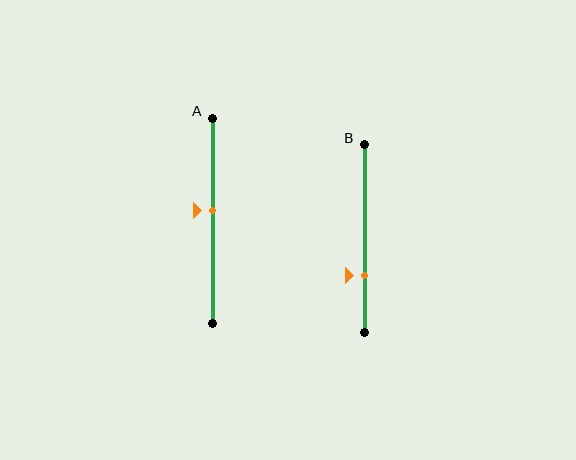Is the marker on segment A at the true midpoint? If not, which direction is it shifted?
No, the marker on segment A is shifted upward by about 5% of the segment length.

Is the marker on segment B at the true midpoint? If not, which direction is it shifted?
No, the marker on segment B is shifted downward by about 20% of the segment length.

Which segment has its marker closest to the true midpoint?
Segment A has its marker closest to the true midpoint.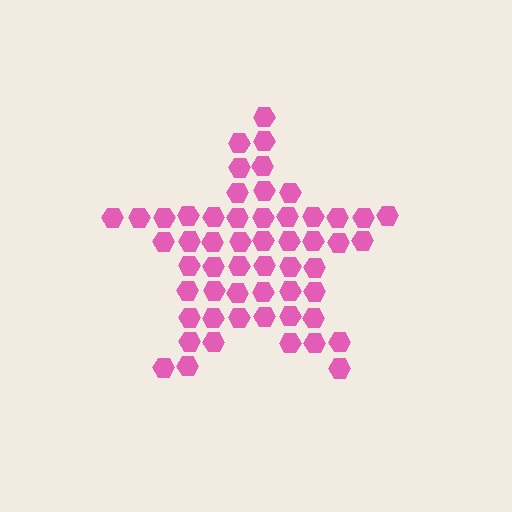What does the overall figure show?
The overall figure shows a star.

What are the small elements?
The small elements are hexagons.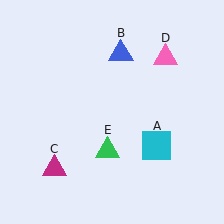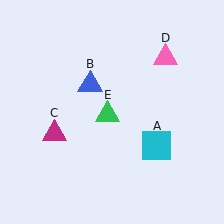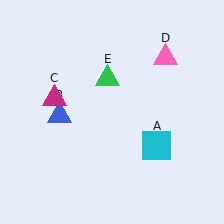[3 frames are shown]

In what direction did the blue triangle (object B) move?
The blue triangle (object B) moved down and to the left.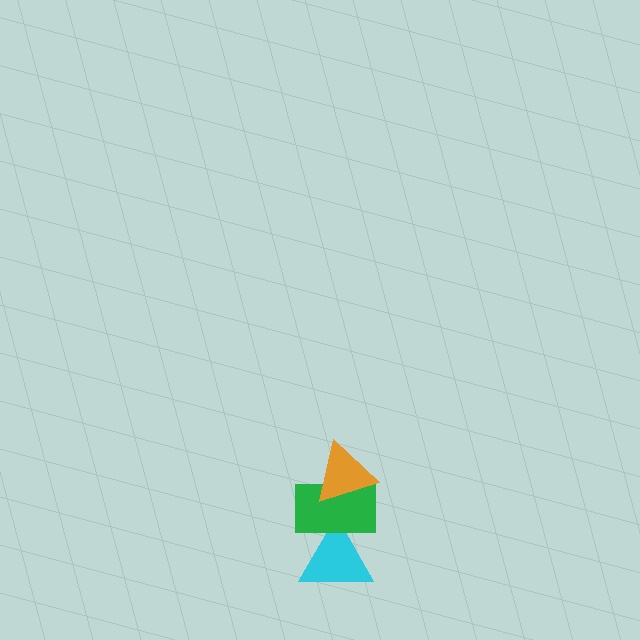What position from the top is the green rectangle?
The green rectangle is 2nd from the top.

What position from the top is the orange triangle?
The orange triangle is 1st from the top.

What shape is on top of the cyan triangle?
The green rectangle is on top of the cyan triangle.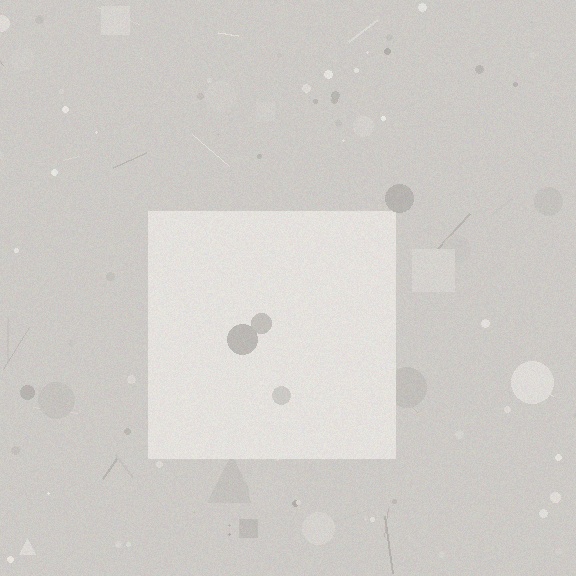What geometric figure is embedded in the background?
A square is embedded in the background.